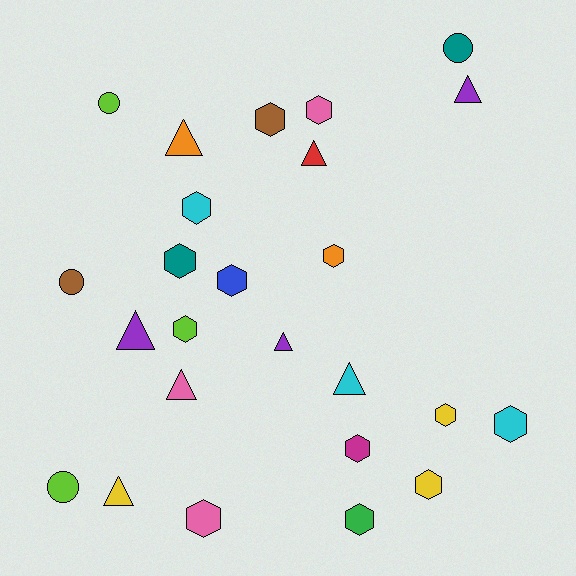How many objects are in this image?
There are 25 objects.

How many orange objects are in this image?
There are 2 orange objects.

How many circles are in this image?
There are 4 circles.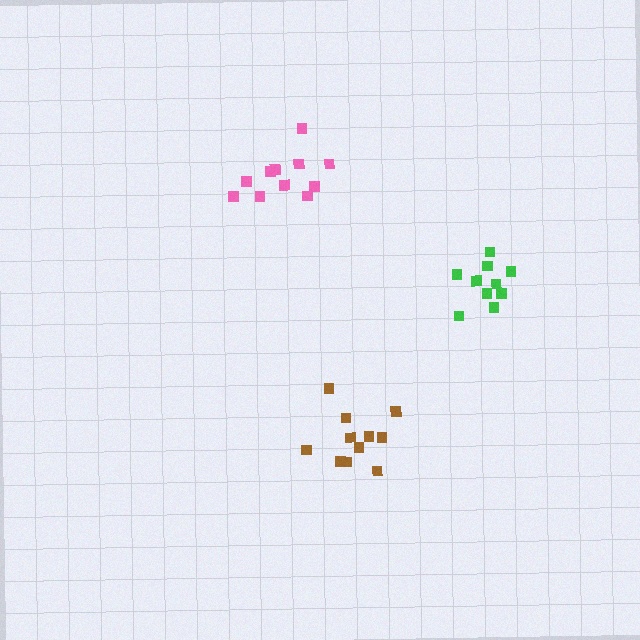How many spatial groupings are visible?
There are 3 spatial groupings.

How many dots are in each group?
Group 1: 11 dots, Group 2: 11 dots, Group 3: 10 dots (32 total).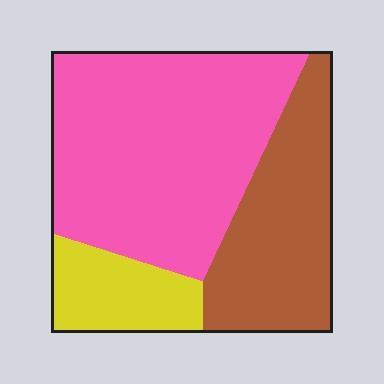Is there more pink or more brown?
Pink.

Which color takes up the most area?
Pink, at roughly 55%.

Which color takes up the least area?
Yellow, at roughly 15%.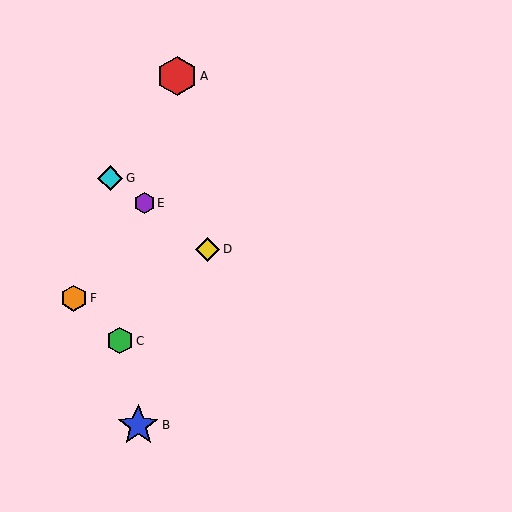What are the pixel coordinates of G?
Object G is at (110, 178).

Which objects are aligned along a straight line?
Objects D, E, G are aligned along a straight line.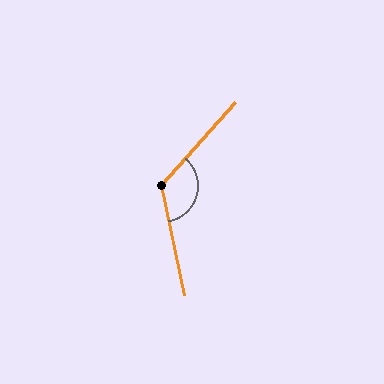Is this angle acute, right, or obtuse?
It is obtuse.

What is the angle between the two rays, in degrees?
Approximately 127 degrees.